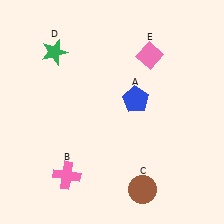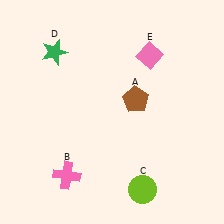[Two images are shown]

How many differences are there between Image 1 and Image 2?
There are 2 differences between the two images.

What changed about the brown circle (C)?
In Image 1, C is brown. In Image 2, it changed to lime.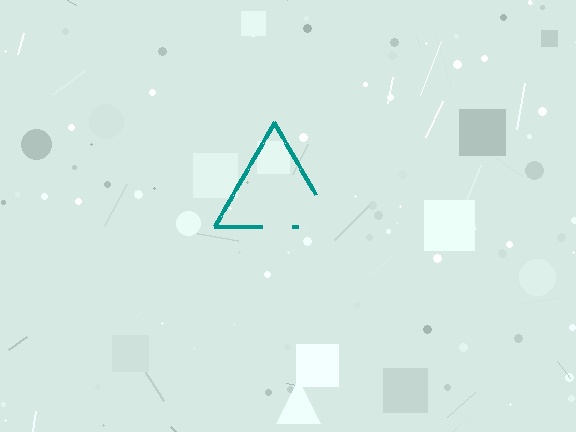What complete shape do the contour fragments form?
The contour fragments form a triangle.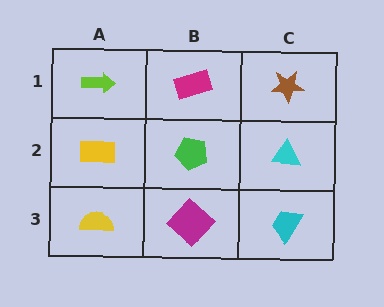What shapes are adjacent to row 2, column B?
A magenta rectangle (row 1, column B), a magenta diamond (row 3, column B), a yellow rectangle (row 2, column A), a cyan triangle (row 2, column C).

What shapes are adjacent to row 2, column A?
A lime arrow (row 1, column A), a yellow semicircle (row 3, column A), a green pentagon (row 2, column B).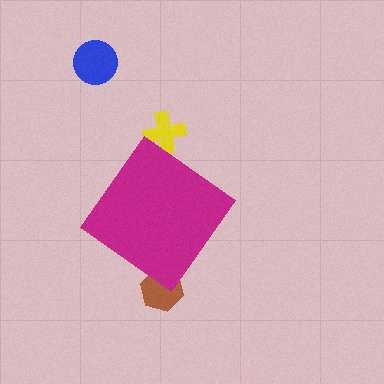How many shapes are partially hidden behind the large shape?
2 shapes are partially hidden.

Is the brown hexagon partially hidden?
Yes, the brown hexagon is partially hidden behind the magenta diamond.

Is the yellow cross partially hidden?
Yes, the yellow cross is partially hidden behind the magenta diamond.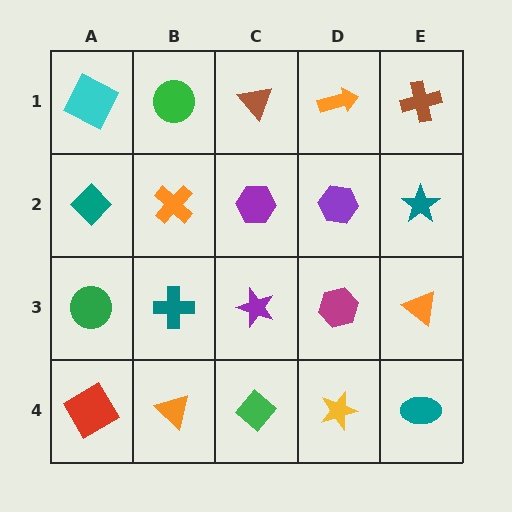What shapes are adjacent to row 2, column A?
A cyan square (row 1, column A), a green circle (row 3, column A), an orange cross (row 2, column B).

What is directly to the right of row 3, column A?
A teal cross.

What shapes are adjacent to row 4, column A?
A green circle (row 3, column A), an orange triangle (row 4, column B).